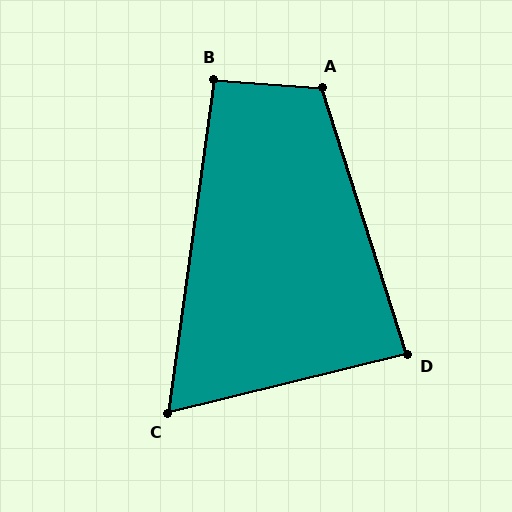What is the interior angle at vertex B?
Approximately 94 degrees (approximately right).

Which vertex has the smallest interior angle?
C, at approximately 68 degrees.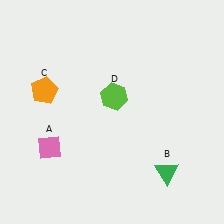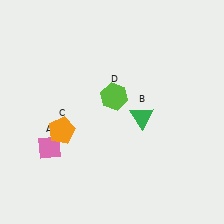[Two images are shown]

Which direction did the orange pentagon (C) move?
The orange pentagon (C) moved down.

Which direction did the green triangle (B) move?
The green triangle (B) moved up.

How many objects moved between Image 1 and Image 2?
2 objects moved between the two images.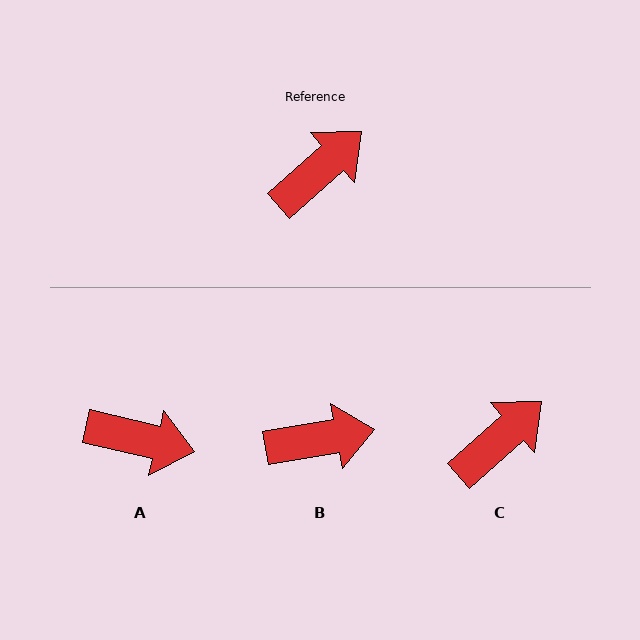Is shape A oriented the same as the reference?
No, it is off by about 55 degrees.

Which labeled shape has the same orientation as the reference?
C.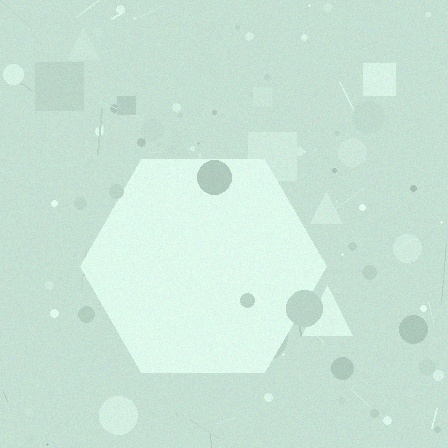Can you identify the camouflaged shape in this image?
The camouflaged shape is a hexagon.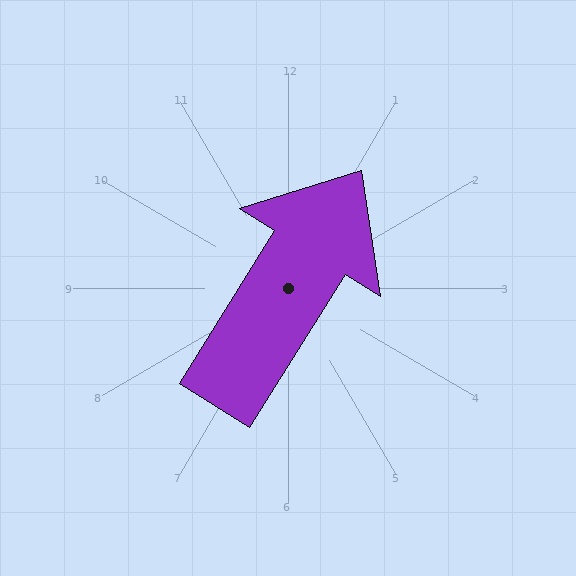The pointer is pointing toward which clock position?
Roughly 1 o'clock.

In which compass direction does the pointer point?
Northeast.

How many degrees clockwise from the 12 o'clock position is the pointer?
Approximately 32 degrees.